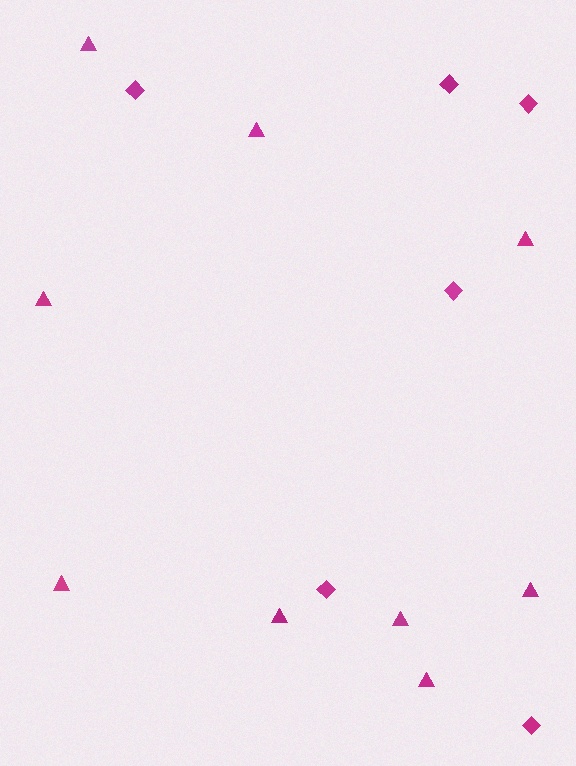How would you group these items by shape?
There are 2 groups: one group of diamonds (6) and one group of triangles (9).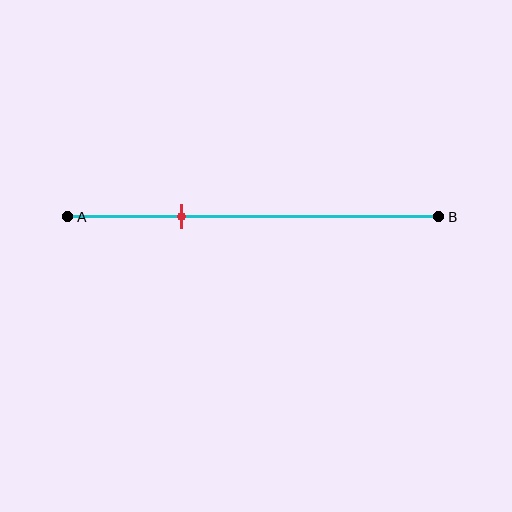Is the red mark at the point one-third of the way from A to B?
Yes, the mark is approximately at the one-third point.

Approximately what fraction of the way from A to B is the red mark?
The red mark is approximately 30% of the way from A to B.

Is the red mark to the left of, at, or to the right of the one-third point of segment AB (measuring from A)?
The red mark is approximately at the one-third point of segment AB.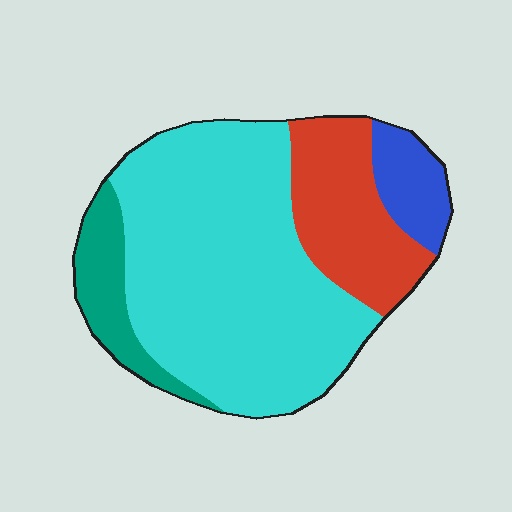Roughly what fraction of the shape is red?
Red takes up between a sixth and a third of the shape.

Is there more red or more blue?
Red.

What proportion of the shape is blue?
Blue takes up less than a quarter of the shape.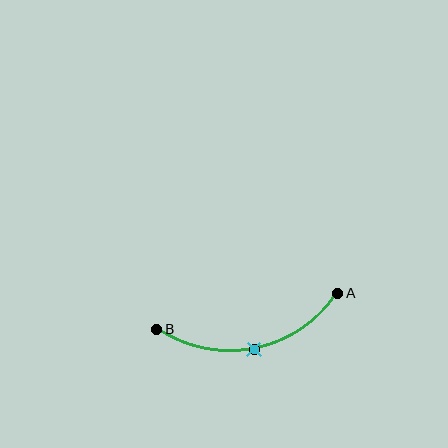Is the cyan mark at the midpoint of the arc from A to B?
Yes. The cyan mark lies on the arc at equal arc-length from both A and B — it is the arc midpoint.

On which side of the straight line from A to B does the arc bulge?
The arc bulges below the straight line connecting A and B.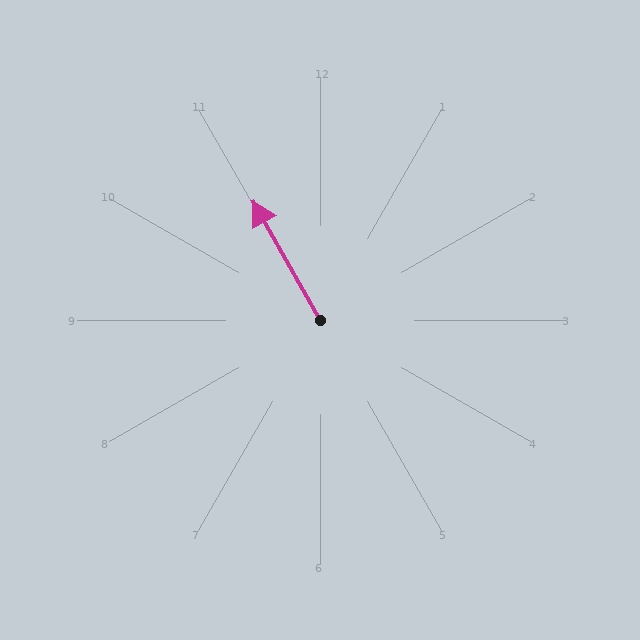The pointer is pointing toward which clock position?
Roughly 11 o'clock.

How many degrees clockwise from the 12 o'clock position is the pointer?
Approximately 331 degrees.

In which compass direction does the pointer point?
Northwest.